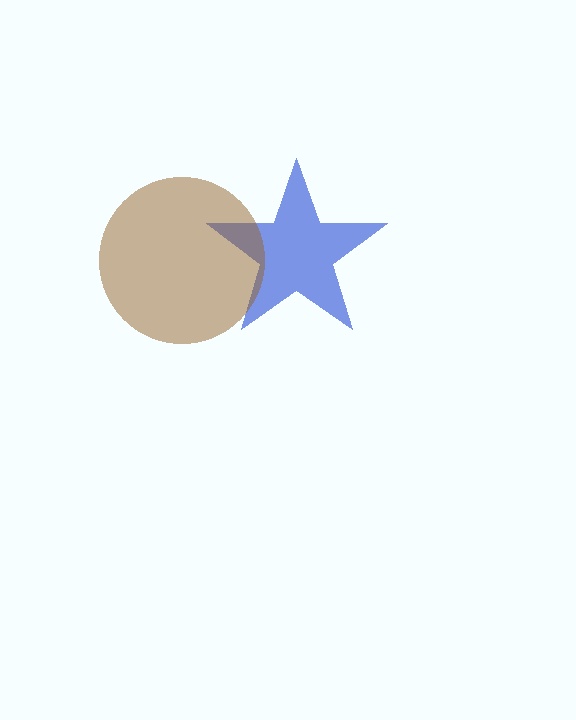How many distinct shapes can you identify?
There are 2 distinct shapes: a blue star, a brown circle.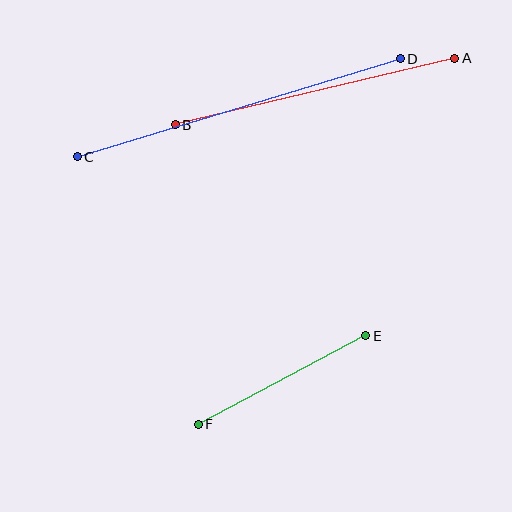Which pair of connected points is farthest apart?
Points C and D are farthest apart.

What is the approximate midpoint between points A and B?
The midpoint is at approximately (315, 92) pixels.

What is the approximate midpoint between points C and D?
The midpoint is at approximately (239, 108) pixels.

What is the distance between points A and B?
The distance is approximately 287 pixels.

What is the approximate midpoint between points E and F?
The midpoint is at approximately (282, 380) pixels.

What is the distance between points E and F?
The distance is approximately 189 pixels.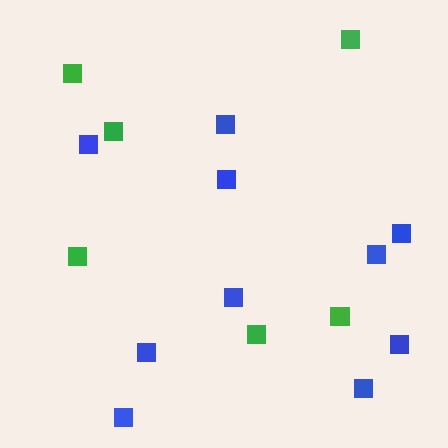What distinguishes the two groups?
There are 2 groups: one group of green squares (6) and one group of blue squares (10).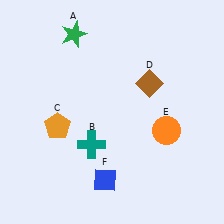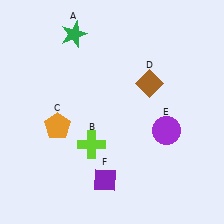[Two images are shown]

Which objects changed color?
B changed from teal to lime. E changed from orange to purple. F changed from blue to purple.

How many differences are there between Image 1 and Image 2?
There are 3 differences between the two images.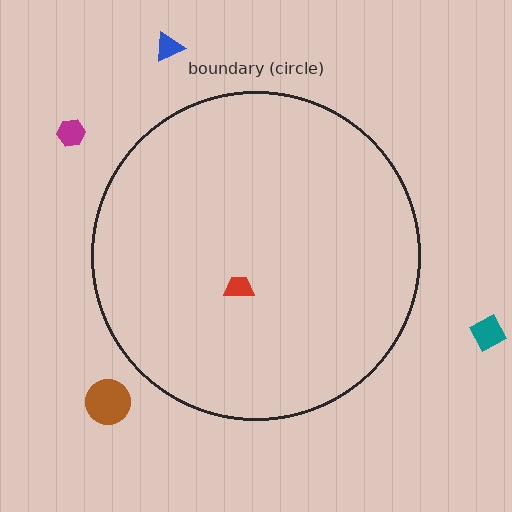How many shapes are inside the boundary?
1 inside, 4 outside.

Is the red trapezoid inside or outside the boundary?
Inside.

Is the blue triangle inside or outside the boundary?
Outside.